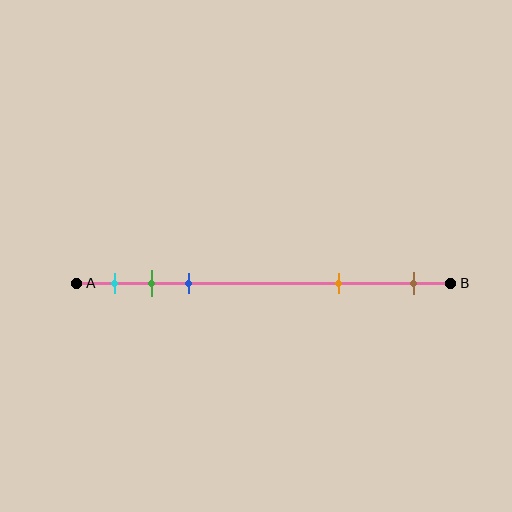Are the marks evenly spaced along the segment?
No, the marks are not evenly spaced.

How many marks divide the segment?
There are 5 marks dividing the segment.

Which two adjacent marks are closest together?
The green and blue marks are the closest adjacent pair.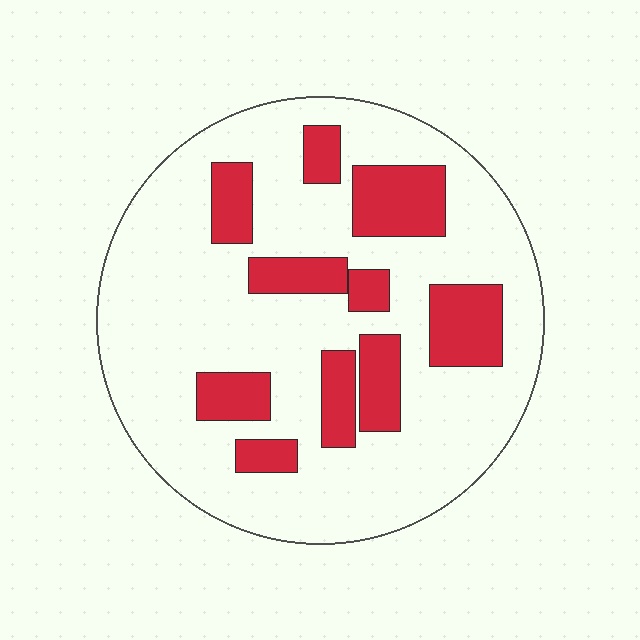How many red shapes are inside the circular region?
10.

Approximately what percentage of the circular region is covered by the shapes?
Approximately 25%.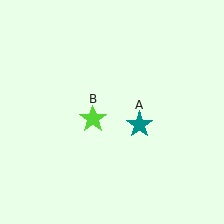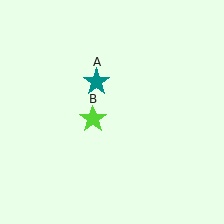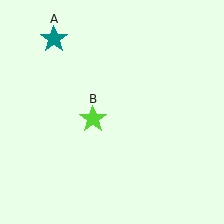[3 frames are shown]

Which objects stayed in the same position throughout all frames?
Lime star (object B) remained stationary.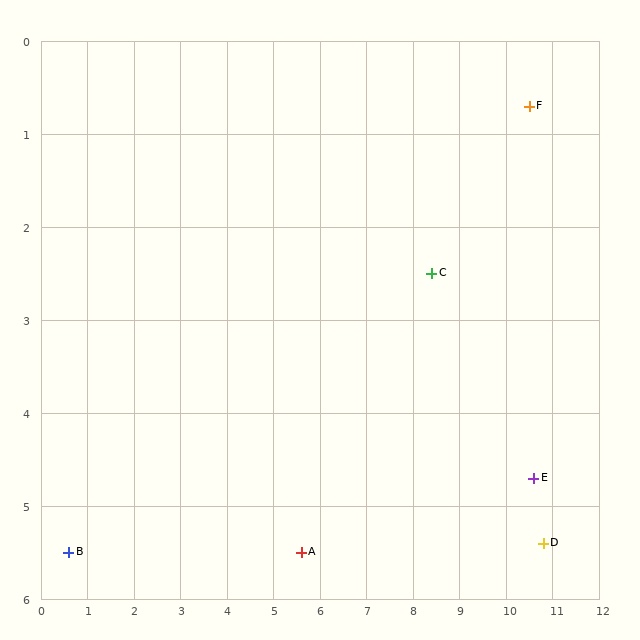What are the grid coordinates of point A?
Point A is at approximately (5.6, 5.5).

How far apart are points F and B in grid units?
Points F and B are about 11.0 grid units apart.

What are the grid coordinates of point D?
Point D is at approximately (10.8, 5.4).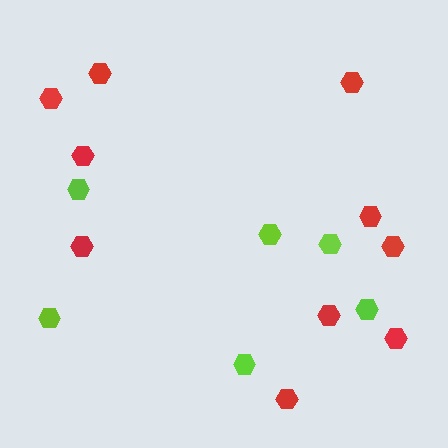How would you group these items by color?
There are 2 groups: one group of lime hexagons (6) and one group of red hexagons (10).